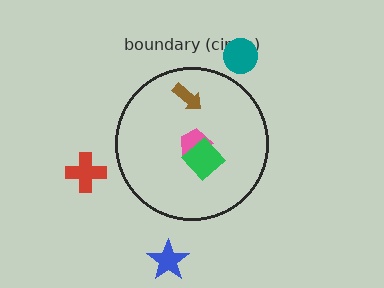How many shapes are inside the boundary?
3 inside, 3 outside.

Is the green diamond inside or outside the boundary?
Inside.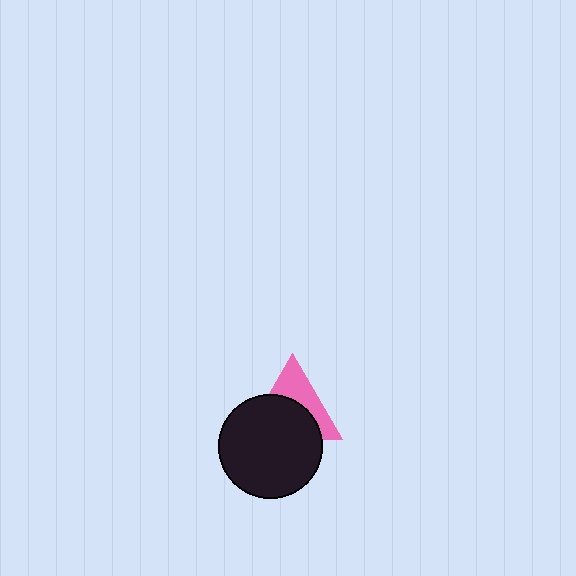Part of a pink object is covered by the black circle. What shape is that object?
It is a triangle.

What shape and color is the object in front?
The object in front is a black circle.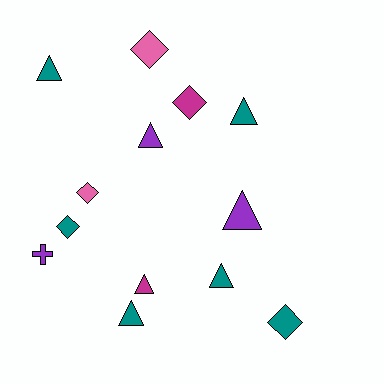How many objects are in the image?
There are 13 objects.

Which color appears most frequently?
Teal, with 6 objects.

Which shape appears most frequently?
Triangle, with 7 objects.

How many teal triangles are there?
There are 4 teal triangles.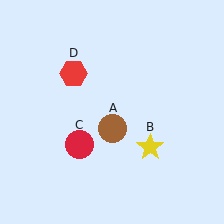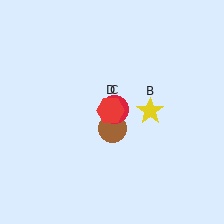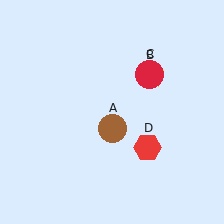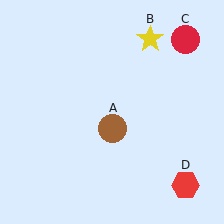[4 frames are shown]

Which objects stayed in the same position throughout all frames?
Brown circle (object A) remained stationary.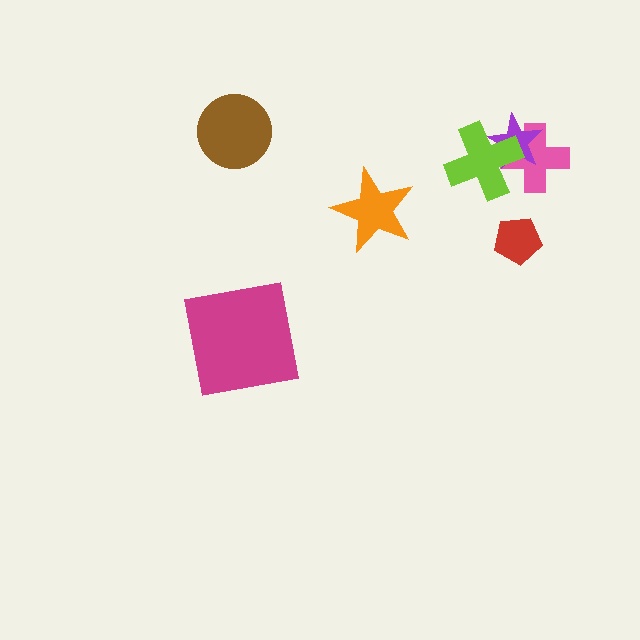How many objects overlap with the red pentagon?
0 objects overlap with the red pentagon.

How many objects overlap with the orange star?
0 objects overlap with the orange star.